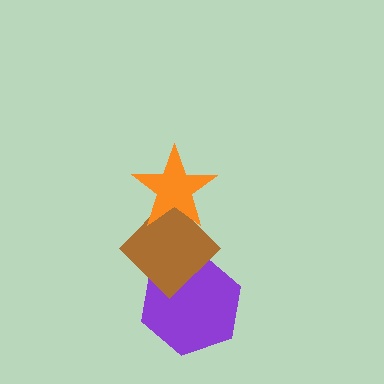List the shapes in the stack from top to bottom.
From top to bottom: the orange star, the brown diamond, the purple hexagon.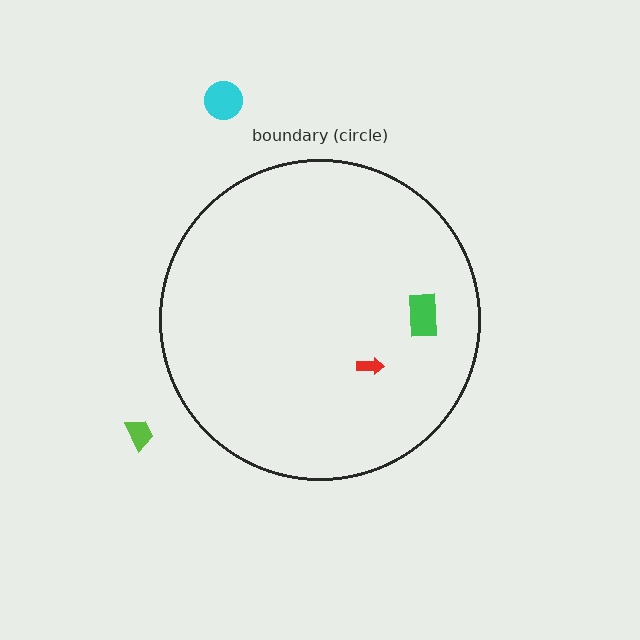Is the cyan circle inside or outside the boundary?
Outside.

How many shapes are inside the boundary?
2 inside, 2 outside.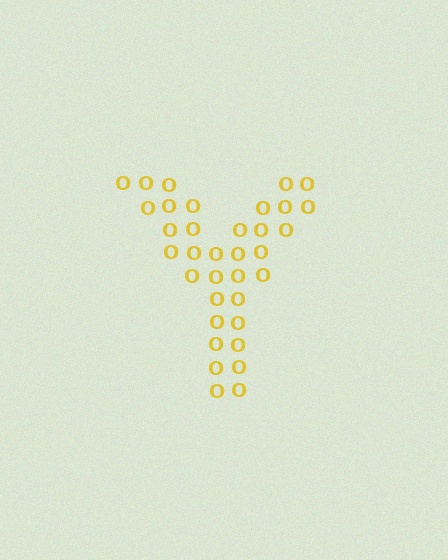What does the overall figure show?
The overall figure shows the letter Y.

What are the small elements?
The small elements are letter O's.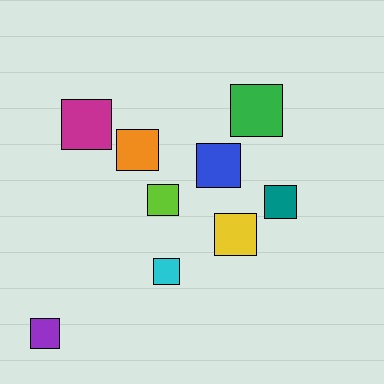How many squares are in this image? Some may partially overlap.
There are 9 squares.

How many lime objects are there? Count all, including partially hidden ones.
There is 1 lime object.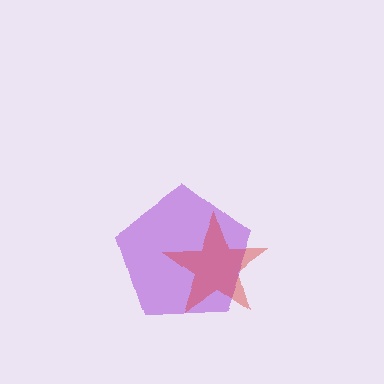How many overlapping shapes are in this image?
There are 2 overlapping shapes in the image.